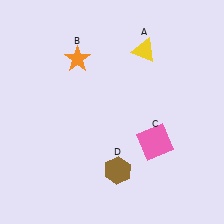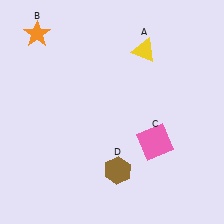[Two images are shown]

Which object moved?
The orange star (B) moved left.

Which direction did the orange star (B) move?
The orange star (B) moved left.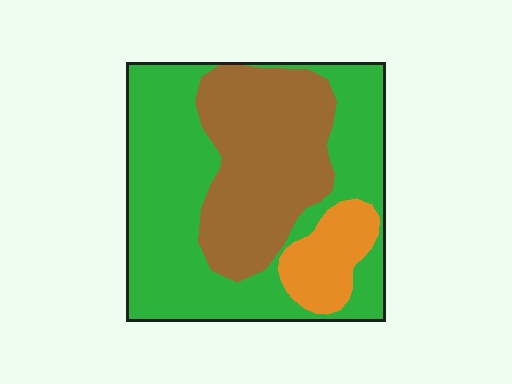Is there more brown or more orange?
Brown.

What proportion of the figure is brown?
Brown covers about 35% of the figure.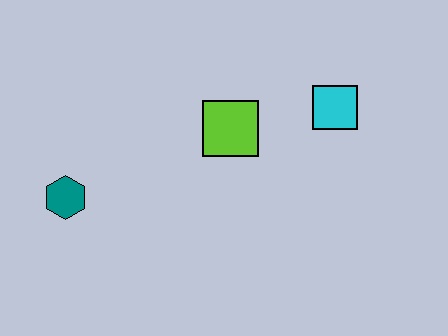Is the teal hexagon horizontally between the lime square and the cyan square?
No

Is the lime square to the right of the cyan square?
No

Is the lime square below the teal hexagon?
No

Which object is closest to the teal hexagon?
The lime square is closest to the teal hexagon.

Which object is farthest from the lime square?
The teal hexagon is farthest from the lime square.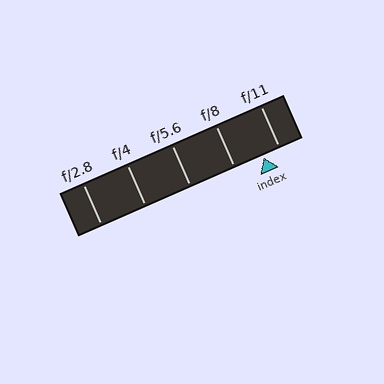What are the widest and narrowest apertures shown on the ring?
The widest aperture shown is f/2.8 and the narrowest is f/11.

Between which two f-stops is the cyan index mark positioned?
The index mark is between f/8 and f/11.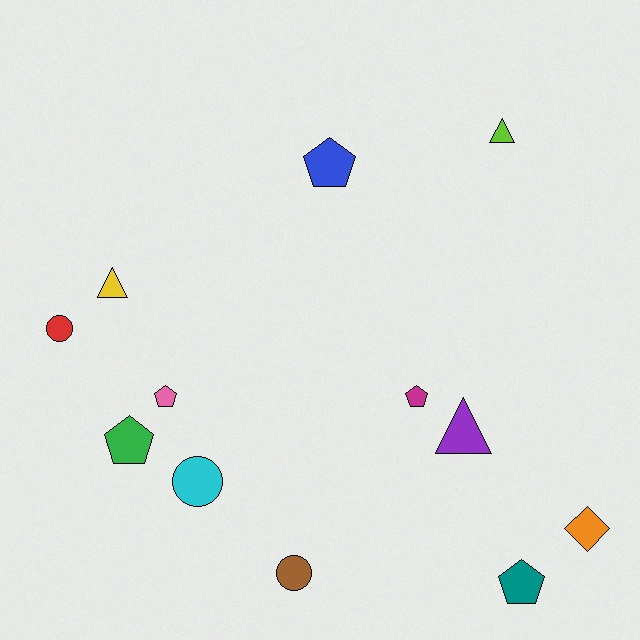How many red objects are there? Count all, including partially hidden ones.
There is 1 red object.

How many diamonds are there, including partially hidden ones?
There is 1 diamond.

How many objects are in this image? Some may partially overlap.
There are 12 objects.